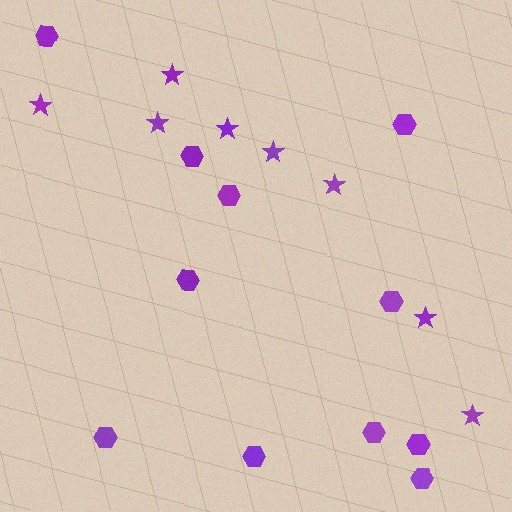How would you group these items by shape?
There are 2 groups: one group of stars (8) and one group of hexagons (11).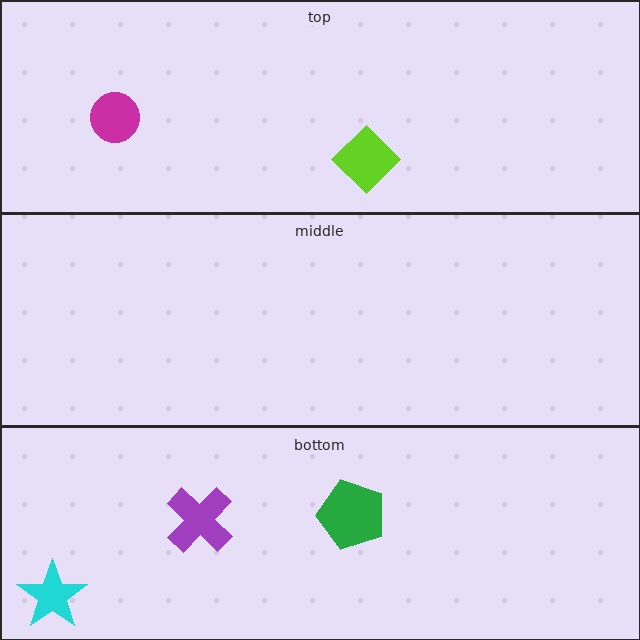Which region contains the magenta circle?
The top region.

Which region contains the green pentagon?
The bottom region.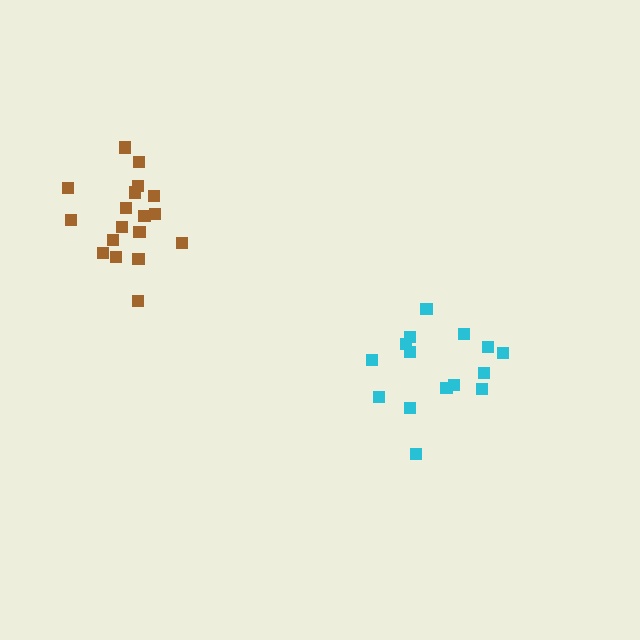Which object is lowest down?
The cyan cluster is bottommost.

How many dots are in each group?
Group 1: 18 dots, Group 2: 15 dots (33 total).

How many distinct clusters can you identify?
There are 2 distinct clusters.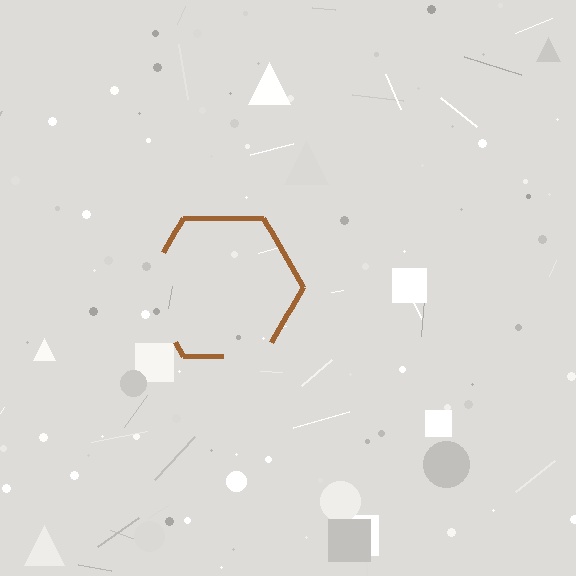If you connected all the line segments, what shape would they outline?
They would outline a hexagon.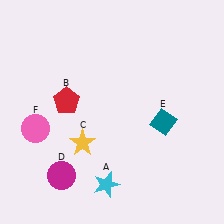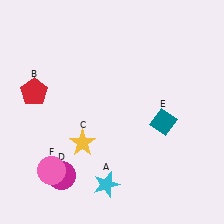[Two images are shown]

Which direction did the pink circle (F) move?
The pink circle (F) moved down.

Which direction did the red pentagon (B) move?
The red pentagon (B) moved left.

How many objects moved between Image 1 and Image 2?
2 objects moved between the two images.